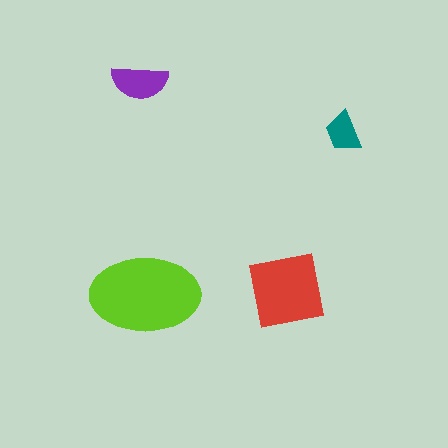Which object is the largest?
The lime ellipse.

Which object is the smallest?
The teal trapezoid.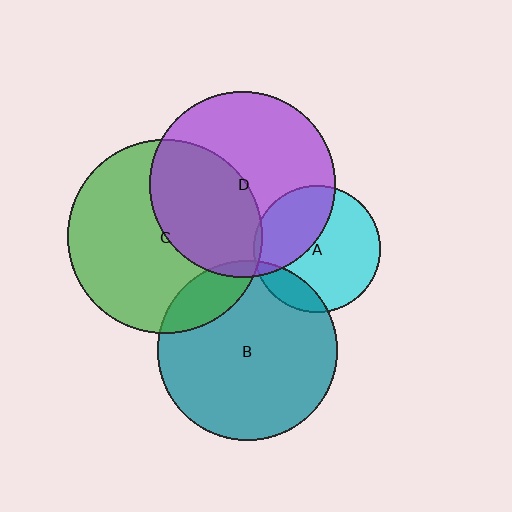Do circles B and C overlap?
Yes.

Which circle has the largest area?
Circle C (green).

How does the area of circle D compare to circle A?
Approximately 2.1 times.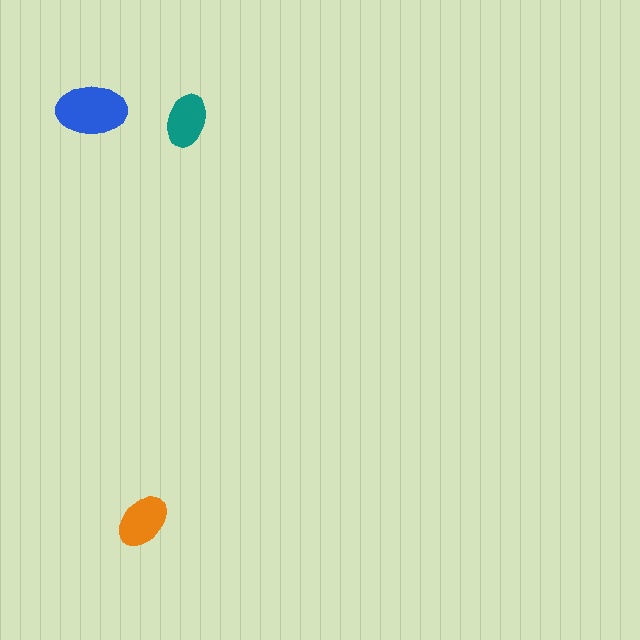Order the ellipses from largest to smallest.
the blue one, the orange one, the teal one.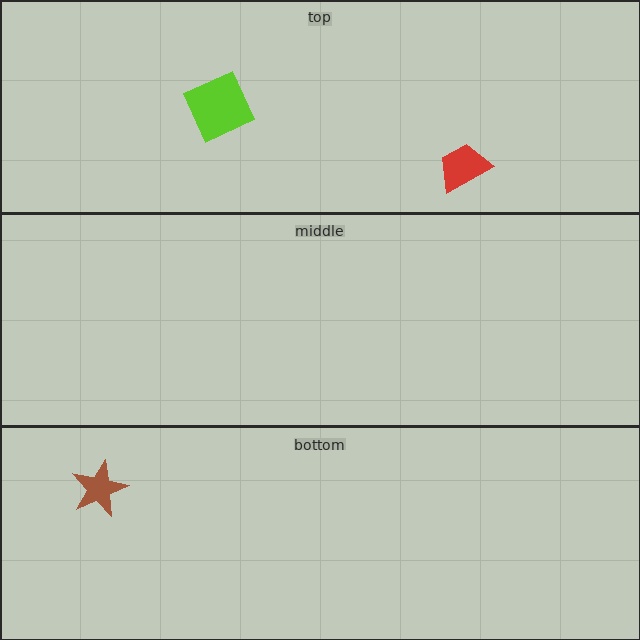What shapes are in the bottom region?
The brown star.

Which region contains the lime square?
The top region.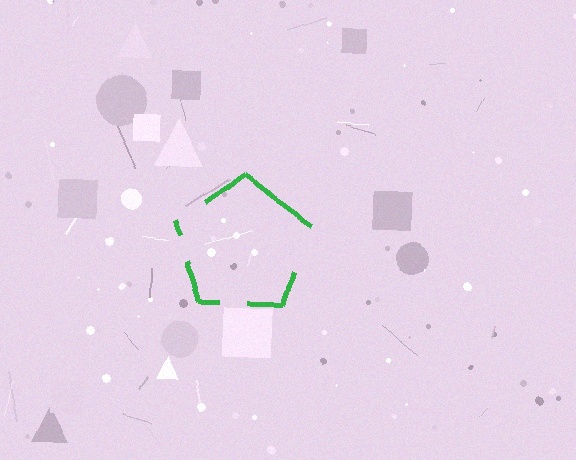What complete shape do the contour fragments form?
The contour fragments form a pentagon.